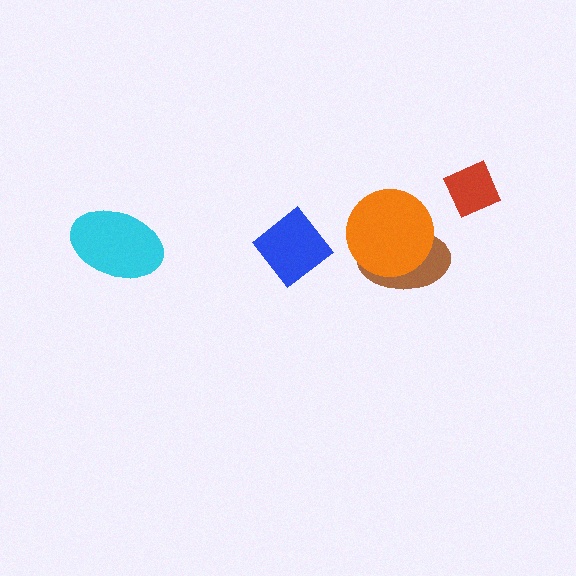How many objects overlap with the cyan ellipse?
0 objects overlap with the cyan ellipse.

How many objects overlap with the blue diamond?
0 objects overlap with the blue diamond.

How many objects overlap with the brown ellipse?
1 object overlaps with the brown ellipse.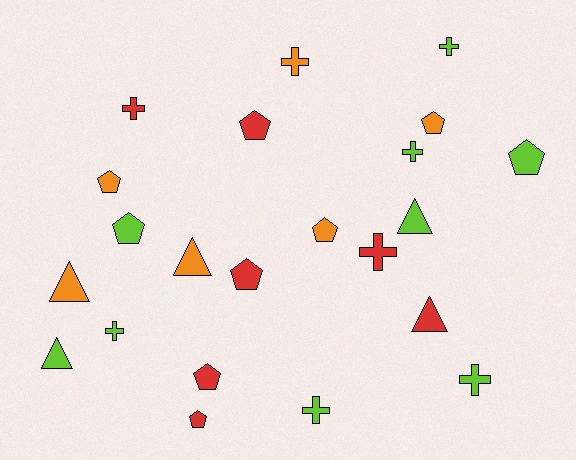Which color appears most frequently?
Lime, with 9 objects.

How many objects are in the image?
There are 22 objects.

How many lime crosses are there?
There are 5 lime crosses.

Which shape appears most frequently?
Pentagon, with 9 objects.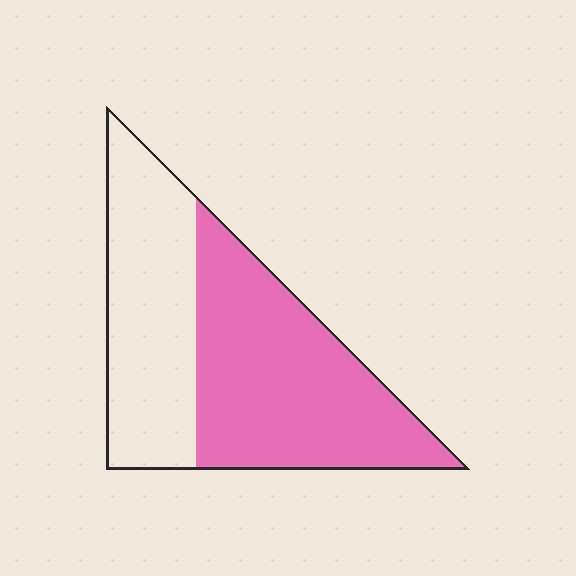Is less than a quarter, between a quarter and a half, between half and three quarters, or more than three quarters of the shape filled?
Between half and three quarters.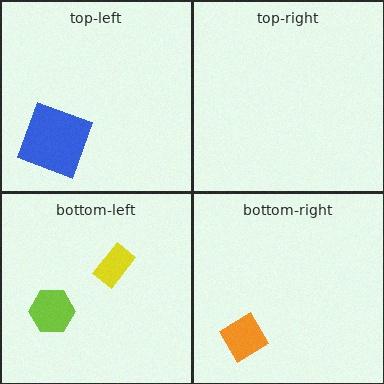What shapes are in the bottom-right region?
The orange diamond.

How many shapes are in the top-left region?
1.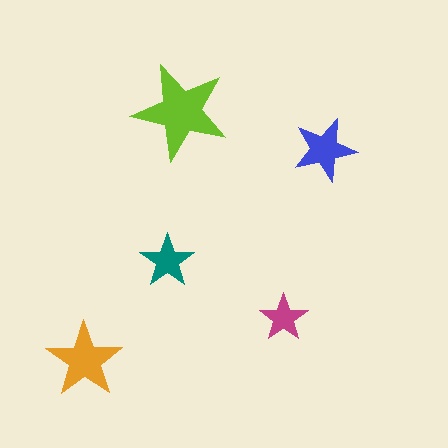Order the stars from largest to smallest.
the lime one, the orange one, the blue one, the teal one, the magenta one.